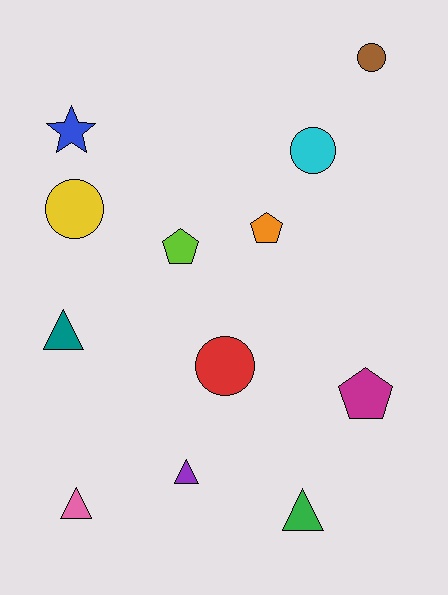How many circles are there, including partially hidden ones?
There are 4 circles.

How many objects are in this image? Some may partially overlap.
There are 12 objects.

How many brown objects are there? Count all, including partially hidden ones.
There is 1 brown object.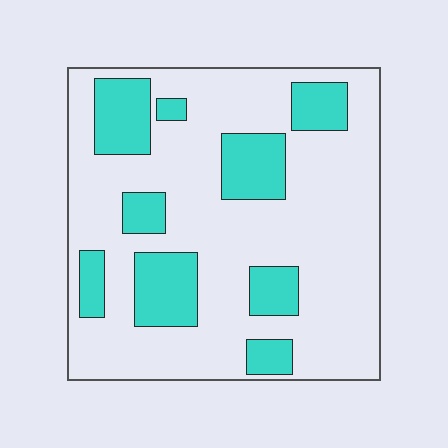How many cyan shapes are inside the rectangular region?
9.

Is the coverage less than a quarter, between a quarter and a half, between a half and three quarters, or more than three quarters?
Between a quarter and a half.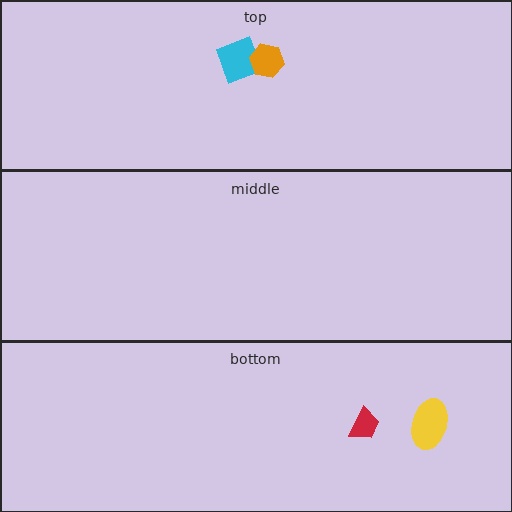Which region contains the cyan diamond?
The top region.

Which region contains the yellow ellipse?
The bottom region.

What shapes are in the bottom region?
The yellow ellipse, the red trapezoid.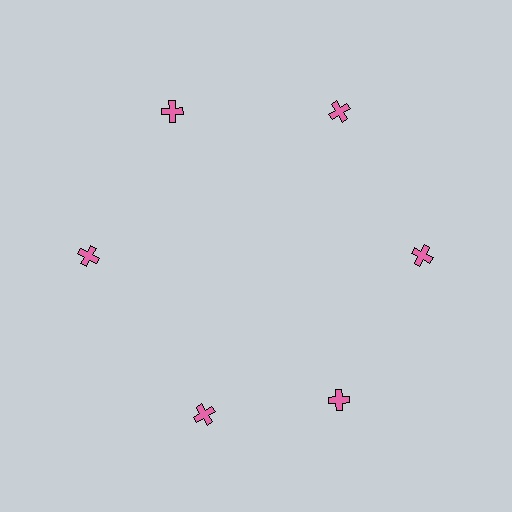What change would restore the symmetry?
The symmetry would be restored by rotating it back into even spacing with its neighbors so that all 6 crosses sit at equal angles and equal distance from the center.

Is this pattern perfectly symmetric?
No. The 6 pink crosses are arranged in a ring, but one element near the 7 o'clock position is rotated out of alignment along the ring, breaking the 6-fold rotational symmetry.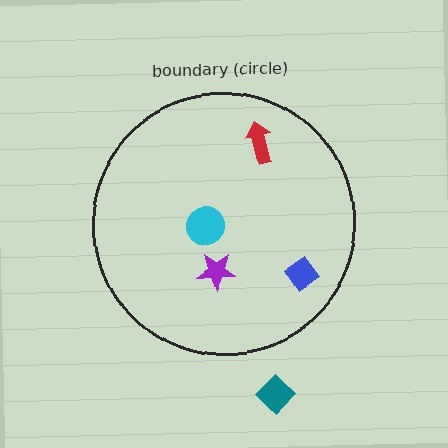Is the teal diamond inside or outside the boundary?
Outside.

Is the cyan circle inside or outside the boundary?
Inside.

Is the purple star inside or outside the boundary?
Inside.